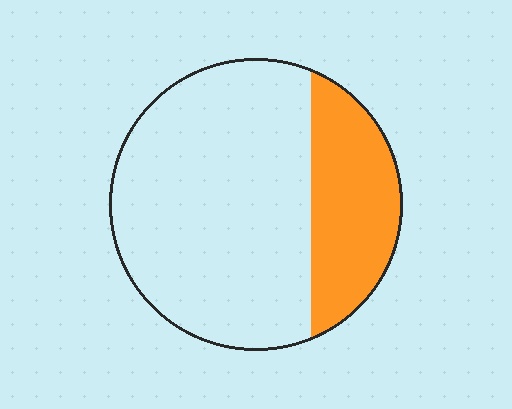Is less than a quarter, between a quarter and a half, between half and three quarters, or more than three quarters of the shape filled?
Between a quarter and a half.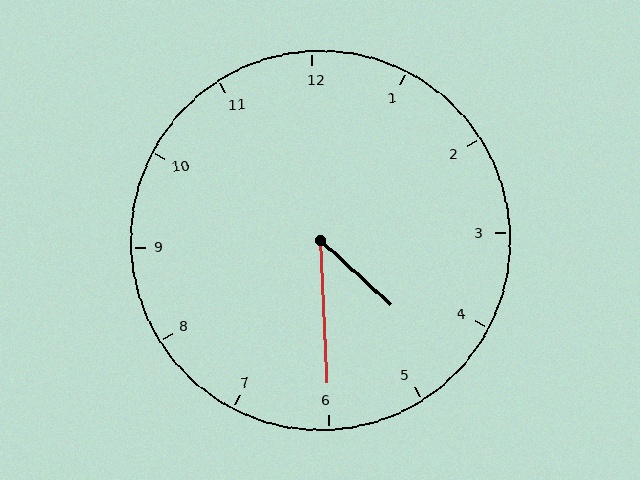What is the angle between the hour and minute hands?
Approximately 45 degrees.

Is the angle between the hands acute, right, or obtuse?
It is acute.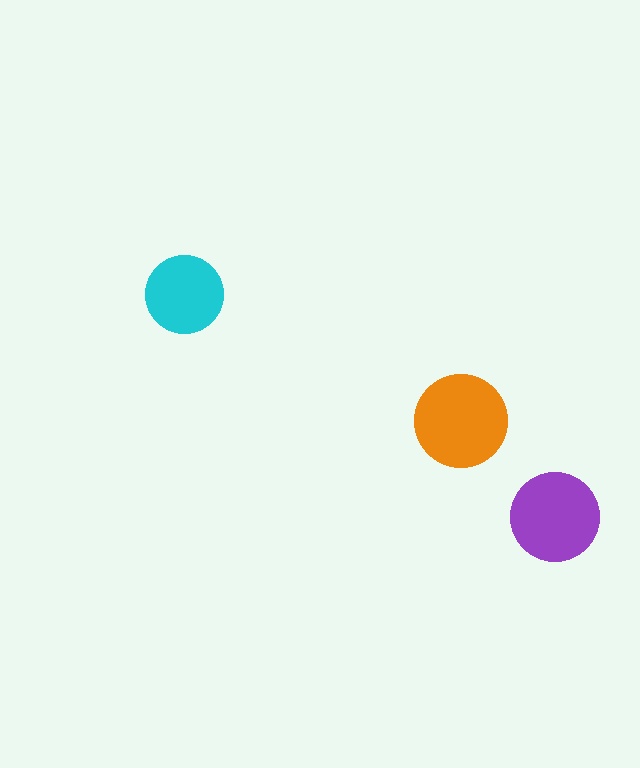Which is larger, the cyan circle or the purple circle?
The purple one.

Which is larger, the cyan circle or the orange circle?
The orange one.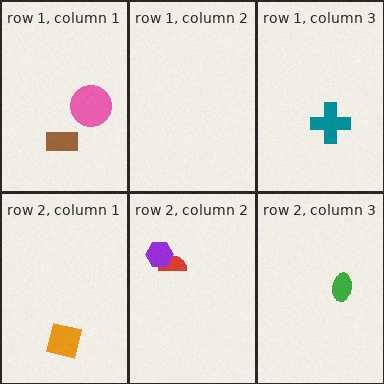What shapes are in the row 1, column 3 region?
The teal cross.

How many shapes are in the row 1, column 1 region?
2.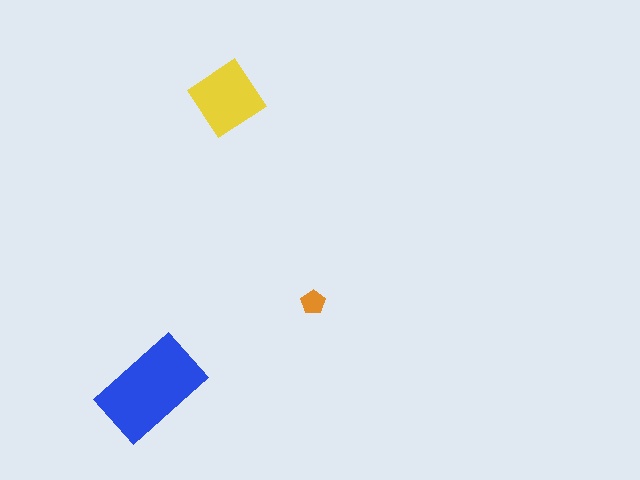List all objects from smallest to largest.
The orange pentagon, the yellow diamond, the blue rectangle.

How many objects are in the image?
There are 3 objects in the image.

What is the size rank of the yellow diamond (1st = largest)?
2nd.